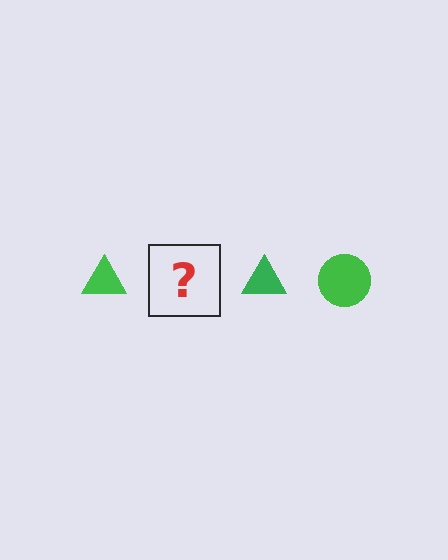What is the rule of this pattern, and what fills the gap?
The rule is that the pattern cycles through triangle, circle shapes in green. The gap should be filled with a green circle.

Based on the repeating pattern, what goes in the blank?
The blank should be a green circle.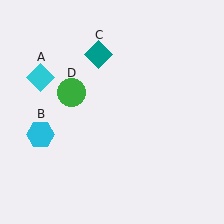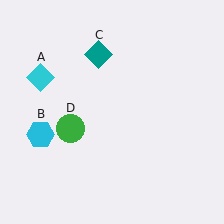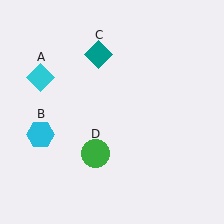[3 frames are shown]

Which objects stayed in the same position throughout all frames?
Cyan diamond (object A) and cyan hexagon (object B) and teal diamond (object C) remained stationary.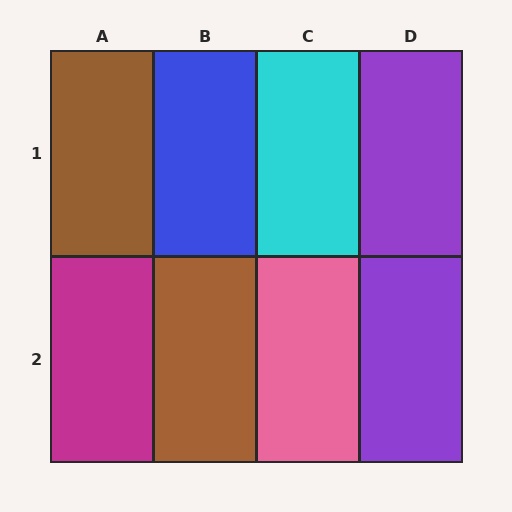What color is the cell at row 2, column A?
Magenta.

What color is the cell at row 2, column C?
Pink.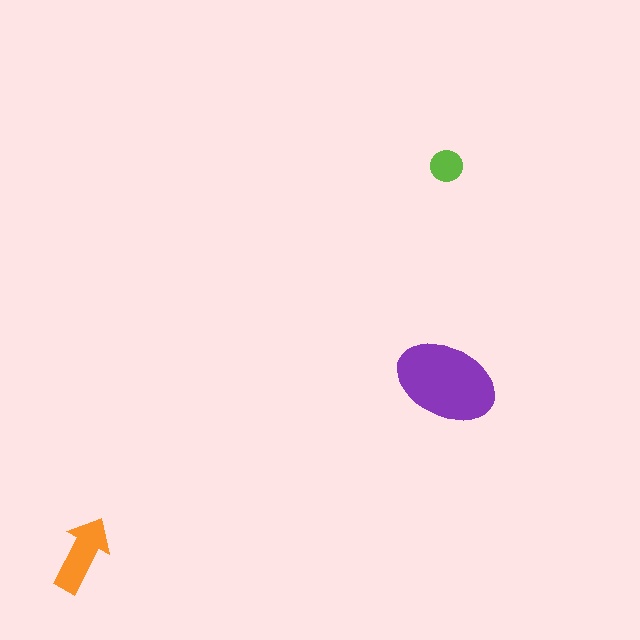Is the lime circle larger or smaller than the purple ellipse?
Smaller.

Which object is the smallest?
The lime circle.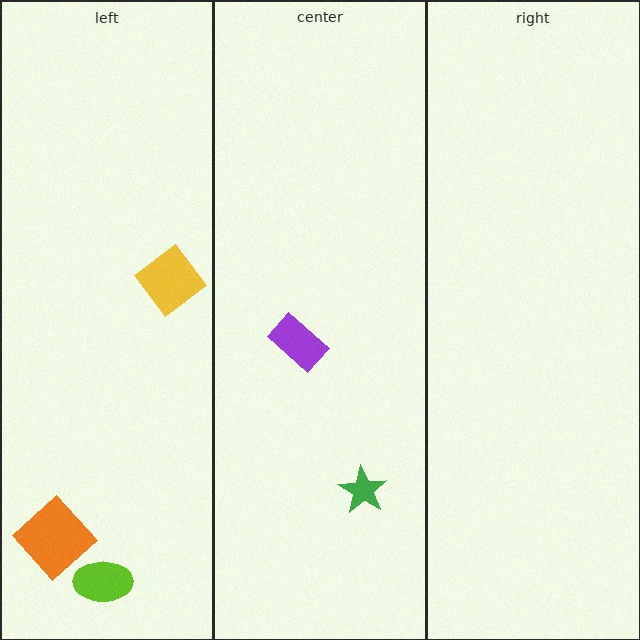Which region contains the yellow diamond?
The left region.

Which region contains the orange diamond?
The left region.